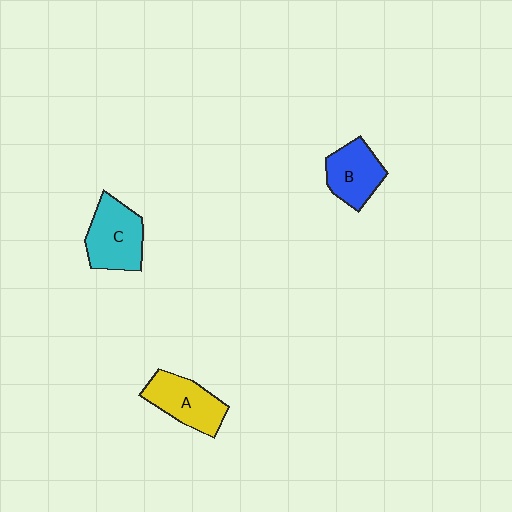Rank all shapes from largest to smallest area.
From largest to smallest: C (cyan), A (yellow), B (blue).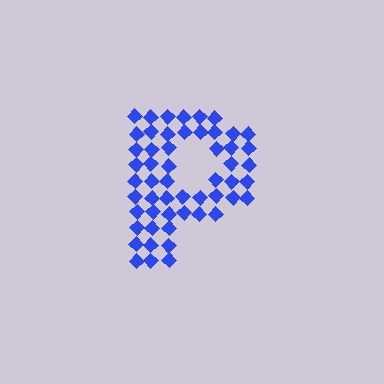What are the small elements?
The small elements are diamonds.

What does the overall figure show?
The overall figure shows the letter P.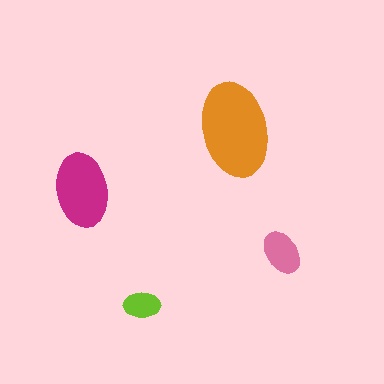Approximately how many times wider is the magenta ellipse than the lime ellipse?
About 2 times wider.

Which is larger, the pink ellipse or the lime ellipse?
The pink one.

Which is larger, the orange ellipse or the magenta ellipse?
The orange one.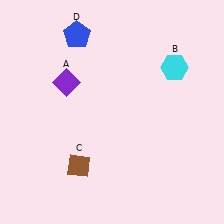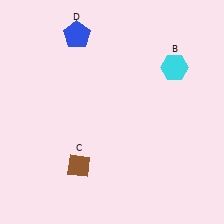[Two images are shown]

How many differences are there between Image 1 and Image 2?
There is 1 difference between the two images.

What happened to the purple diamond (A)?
The purple diamond (A) was removed in Image 2. It was in the top-left area of Image 1.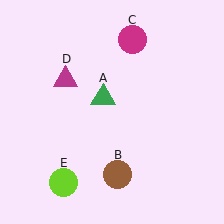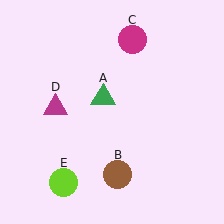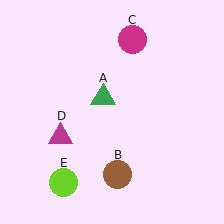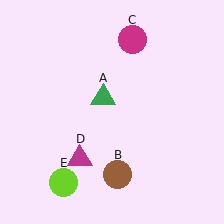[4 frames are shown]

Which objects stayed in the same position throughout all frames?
Green triangle (object A) and brown circle (object B) and magenta circle (object C) and lime circle (object E) remained stationary.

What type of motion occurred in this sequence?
The magenta triangle (object D) rotated counterclockwise around the center of the scene.